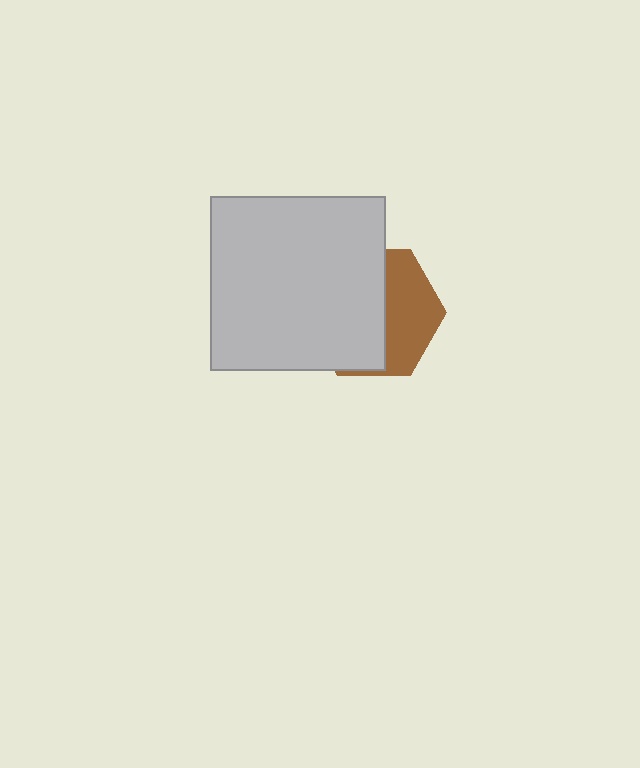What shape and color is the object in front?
The object in front is a light gray square.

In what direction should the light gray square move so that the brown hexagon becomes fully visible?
The light gray square should move left. That is the shortest direction to clear the overlap and leave the brown hexagon fully visible.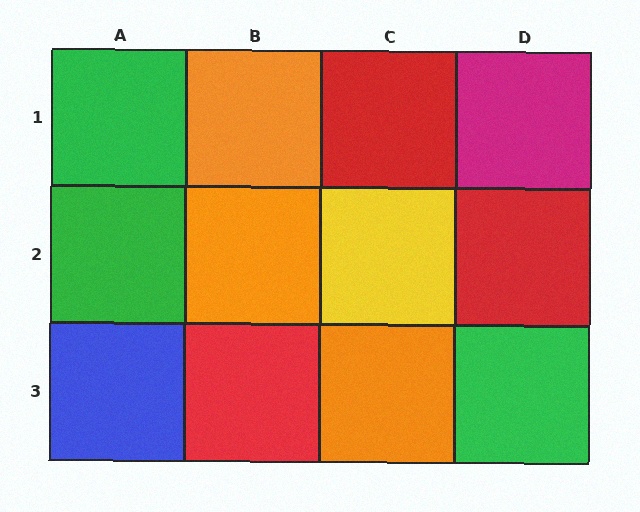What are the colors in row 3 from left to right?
Blue, red, orange, green.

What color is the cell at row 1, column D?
Magenta.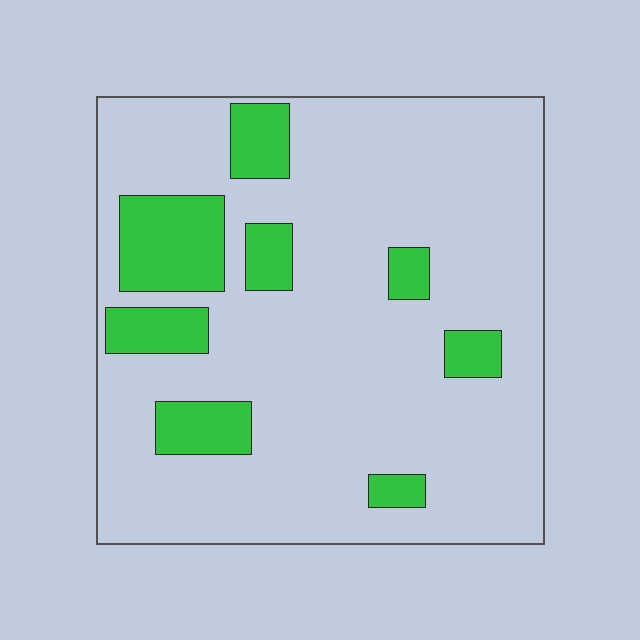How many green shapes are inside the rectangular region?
8.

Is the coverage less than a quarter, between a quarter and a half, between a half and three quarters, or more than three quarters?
Less than a quarter.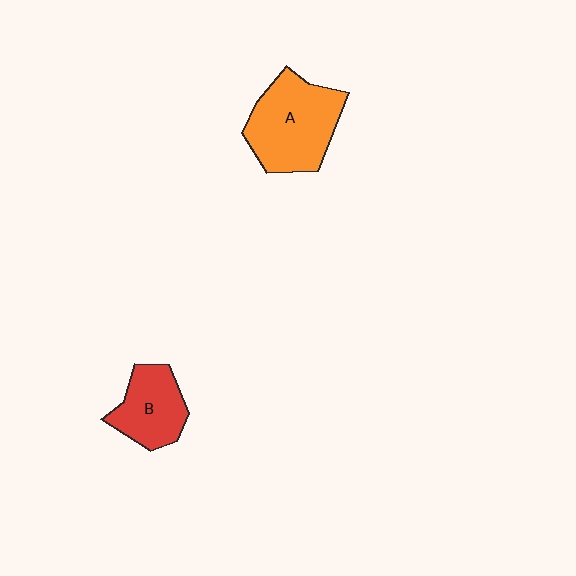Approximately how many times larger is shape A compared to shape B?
Approximately 1.6 times.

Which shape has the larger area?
Shape A (orange).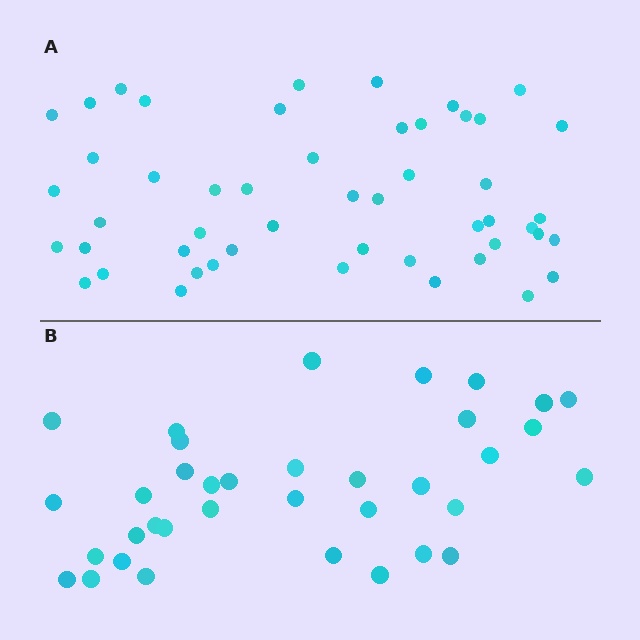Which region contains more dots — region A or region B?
Region A (the top region) has more dots.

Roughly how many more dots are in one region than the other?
Region A has approximately 15 more dots than region B.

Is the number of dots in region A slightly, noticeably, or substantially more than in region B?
Region A has noticeably more, but not dramatically so. The ratio is roughly 1.4 to 1.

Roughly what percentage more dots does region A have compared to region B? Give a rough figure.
About 40% more.